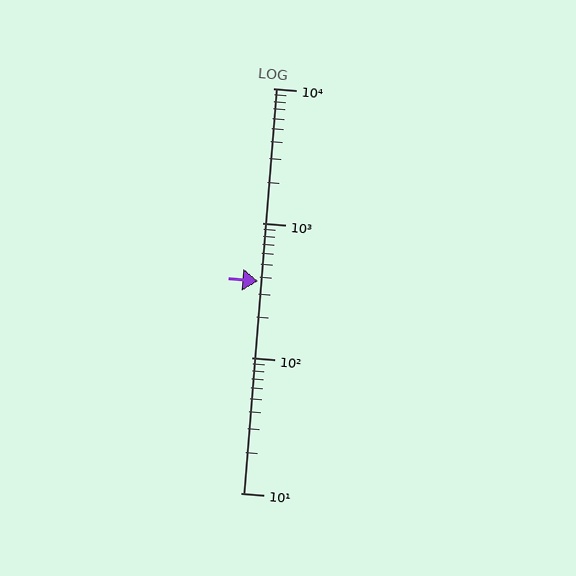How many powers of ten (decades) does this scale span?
The scale spans 3 decades, from 10 to 10000.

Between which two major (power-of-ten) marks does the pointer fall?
The pointer is between 100 and 1000.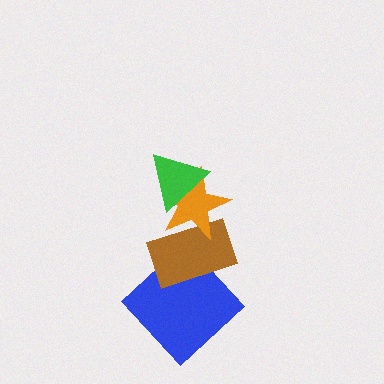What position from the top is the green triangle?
The green triangle is 1st from the top.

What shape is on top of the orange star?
The green triangle is on top of the orange star.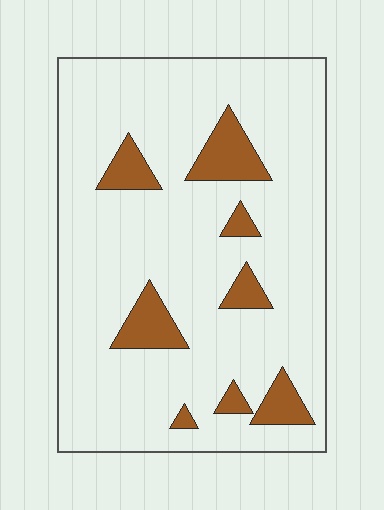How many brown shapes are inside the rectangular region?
8.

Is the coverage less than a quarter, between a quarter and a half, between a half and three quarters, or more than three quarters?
Less than a quarter.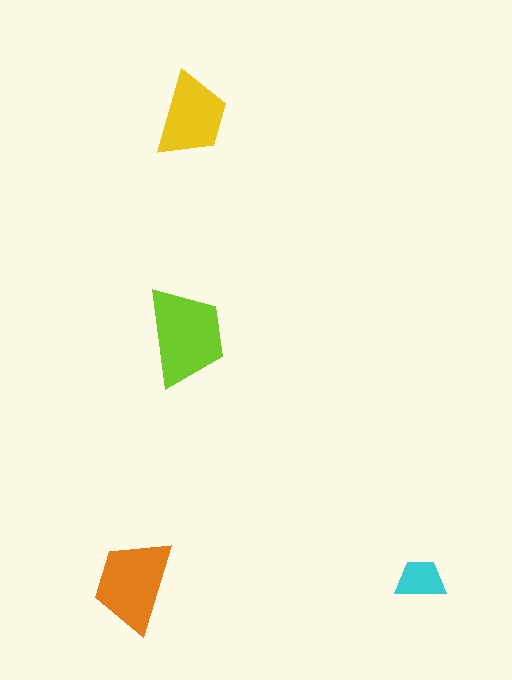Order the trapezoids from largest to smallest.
the lime one, the orange one, the yellow one, the cyan one.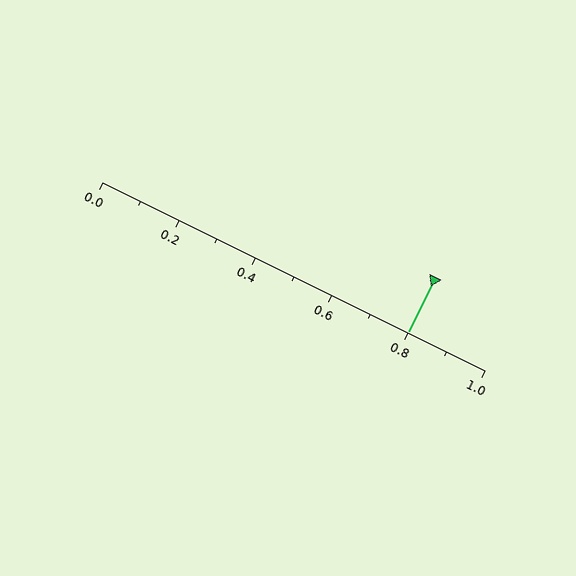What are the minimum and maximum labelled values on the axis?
The axis runs from 0.0 to 1.0.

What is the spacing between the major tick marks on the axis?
The major ticks are spaced 0.2 apart.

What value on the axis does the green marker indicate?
The marker indicates approximately 0.8.